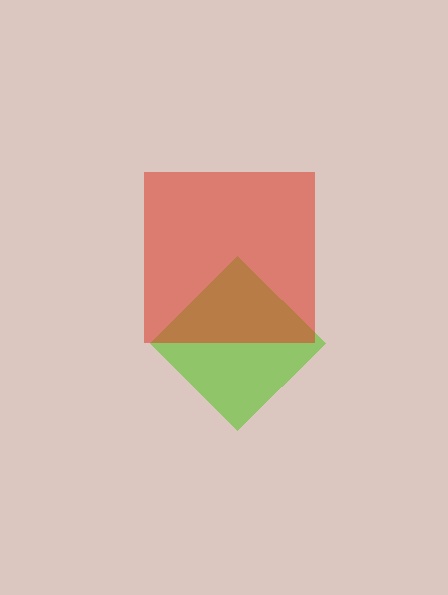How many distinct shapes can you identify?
There are 2 distinct shapes: a lime diamond, a red square.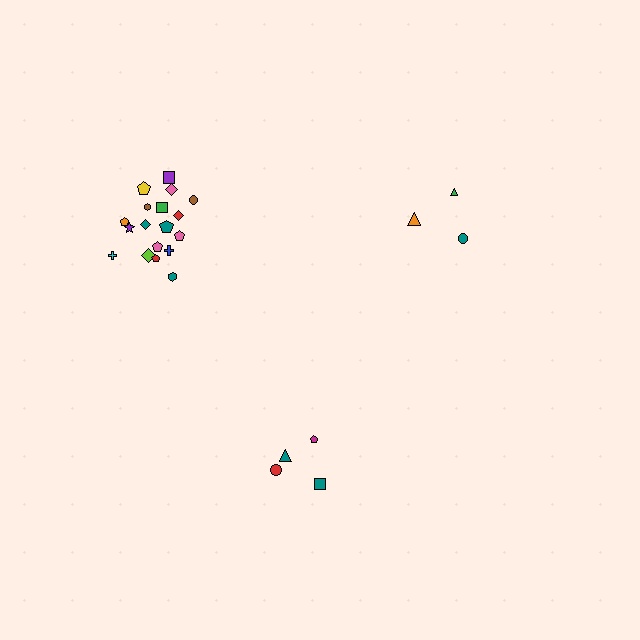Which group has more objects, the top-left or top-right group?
The top-left group.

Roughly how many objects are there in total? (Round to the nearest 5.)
Roughly 25 objects in total.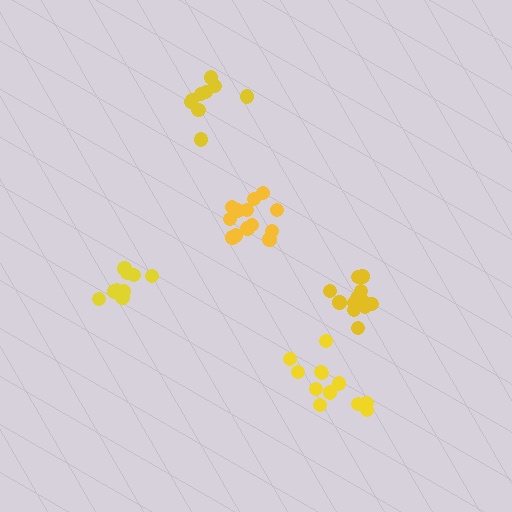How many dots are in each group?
Group 1: 12 dots, Group 2: 13 dots, Group 3: 10 dots, Group 4: 14 dots, Group 5: 11 dots (60 total).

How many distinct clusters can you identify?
There are 5 distinct clusters.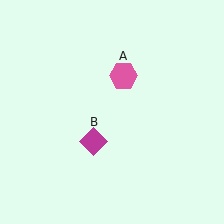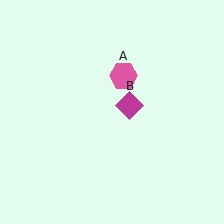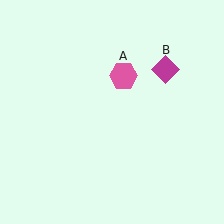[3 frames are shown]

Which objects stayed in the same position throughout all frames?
Pink hexagon (object A) remained stationary.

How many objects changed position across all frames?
1 object changed position: magenta diamond (object B).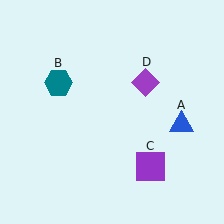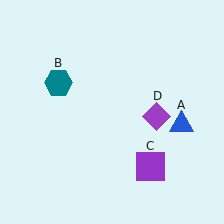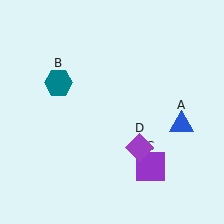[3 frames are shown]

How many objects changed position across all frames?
1 object changed position: purple diamond (object D).